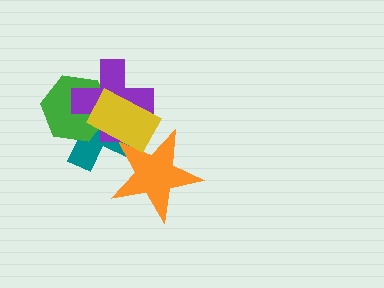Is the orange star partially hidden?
Yes, it is partially covered by another shape.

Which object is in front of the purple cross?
The yellow rectangle is in front of the purple cross.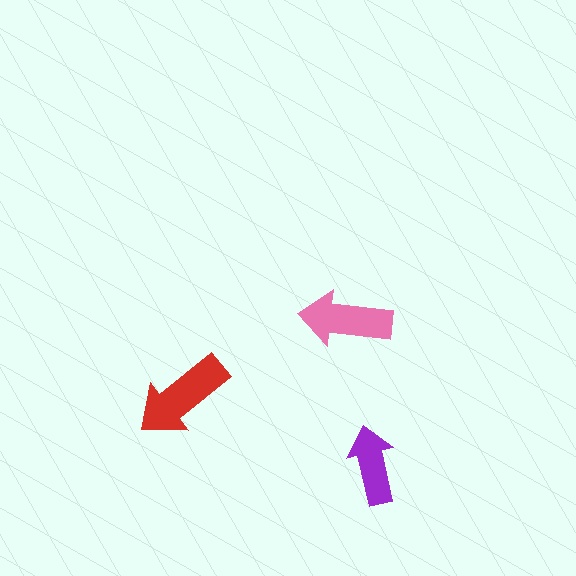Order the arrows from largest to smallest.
the red one, the pink one, the purple one.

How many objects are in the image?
There are 3 objects in the image.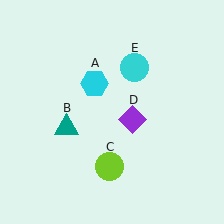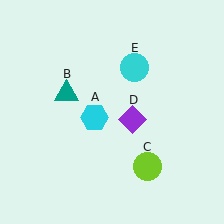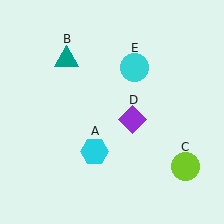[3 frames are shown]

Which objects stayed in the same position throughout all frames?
Purple diamond (object D) and cyan circle (object E) remained stationary.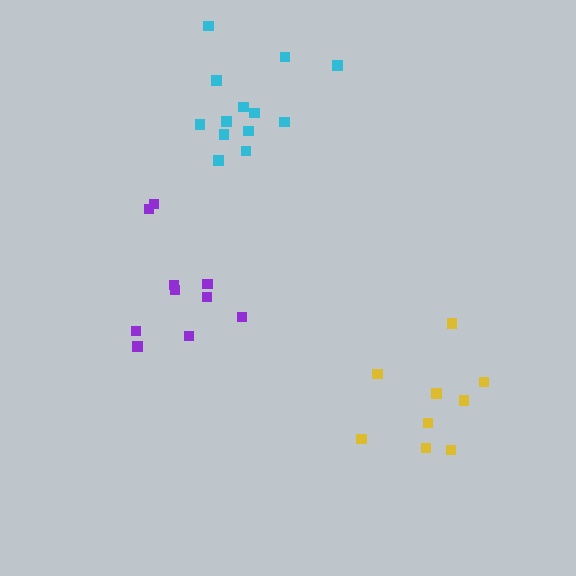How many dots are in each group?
Group 1: 9 dots, Group 2: 10 dots, Group 3: 13 dots (32 total).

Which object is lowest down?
The yellow cluster is bottommost.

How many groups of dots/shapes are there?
There are 3 groups.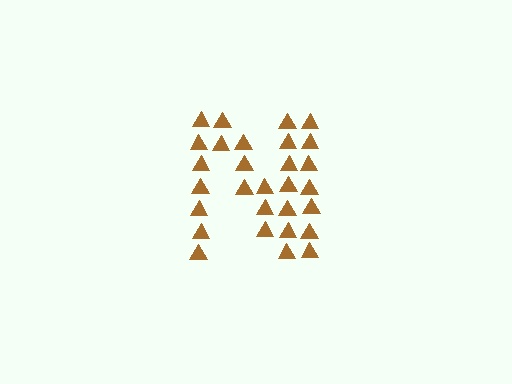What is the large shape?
The large shape is the letter N.